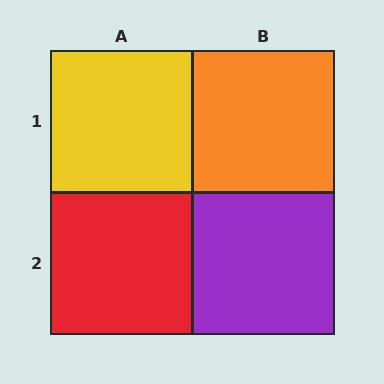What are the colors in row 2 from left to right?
Red, purple.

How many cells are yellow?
1 cell is yellow.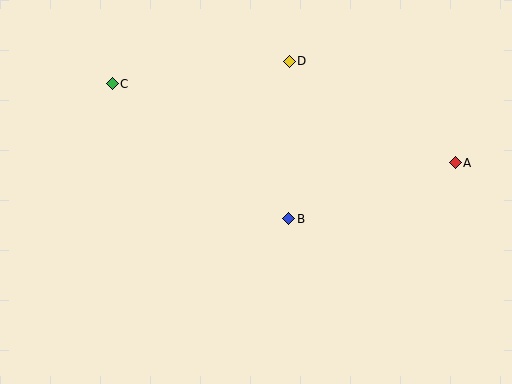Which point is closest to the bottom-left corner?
Point C is closest to the bottom-left corner.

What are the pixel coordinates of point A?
Point A is at (455, 163).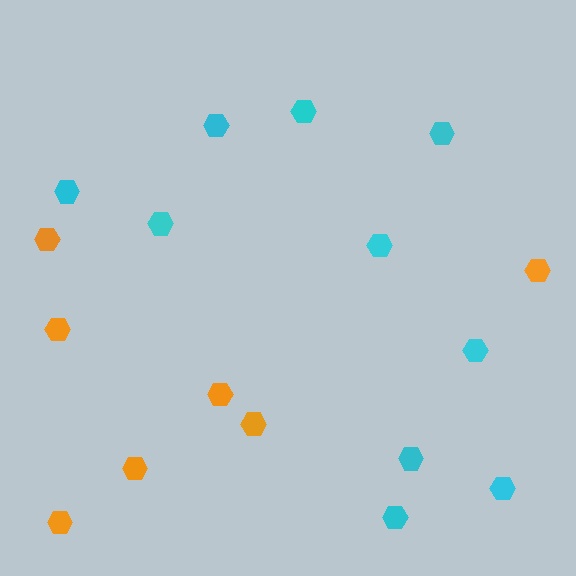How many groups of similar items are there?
There are 2 groups: one group of orange hexagons (7) and one group of cyan hexagons (10).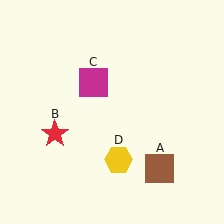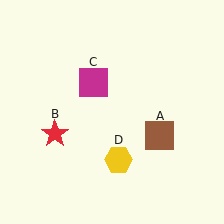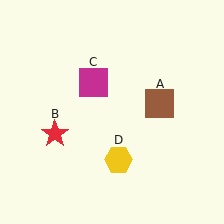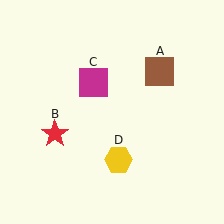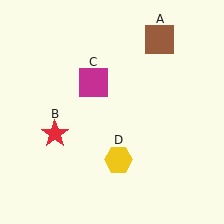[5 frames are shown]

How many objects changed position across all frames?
1 object changed position: brown square (object A).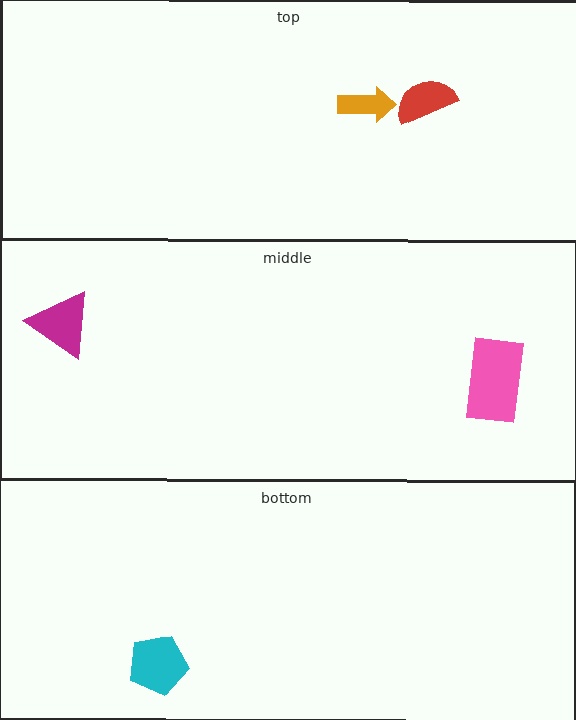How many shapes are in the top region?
2.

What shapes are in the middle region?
The pink rectangle, the magenta triangle.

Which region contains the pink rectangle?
The middle region.